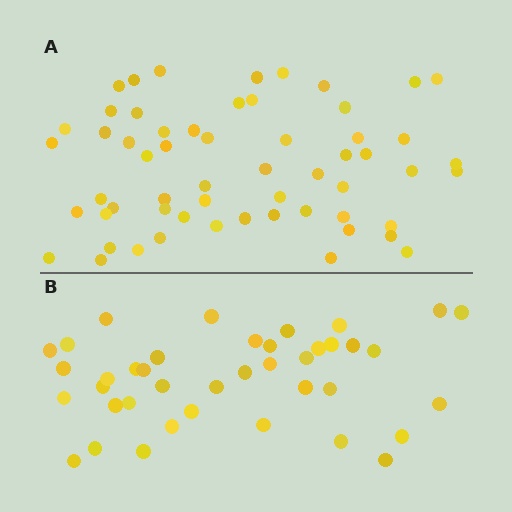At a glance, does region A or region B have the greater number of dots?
Region A (the top region) has more dots.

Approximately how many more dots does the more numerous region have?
Region A has approximately 20 more dots than region B.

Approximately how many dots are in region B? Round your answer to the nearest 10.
About 40 dots.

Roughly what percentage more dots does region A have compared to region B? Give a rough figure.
About 45% more.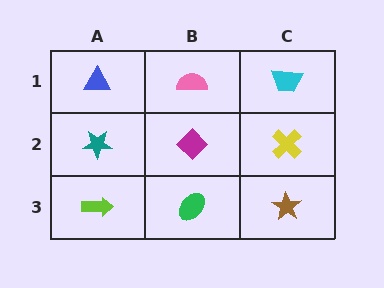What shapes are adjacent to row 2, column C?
A cyan trapezoid (row 1, column C), a brown star (row 3, column C), a magenta diamond (row 2, column B).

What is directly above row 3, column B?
A magenta diamond.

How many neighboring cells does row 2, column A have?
3.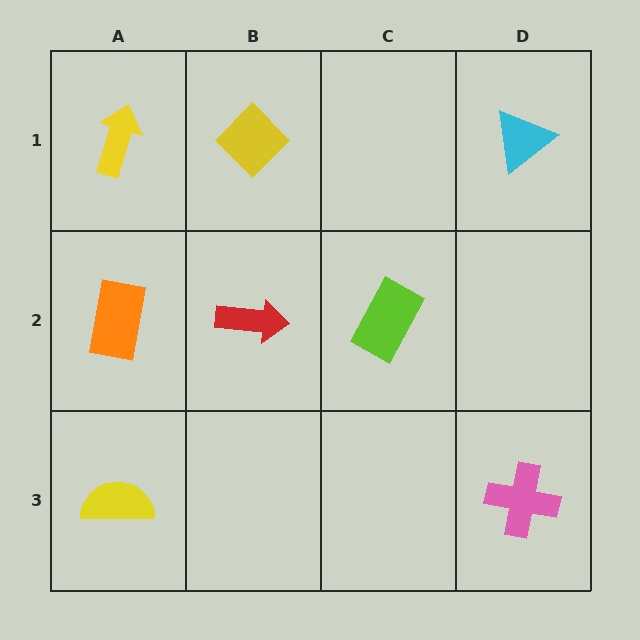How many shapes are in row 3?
2 shapes.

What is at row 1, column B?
A yellow diamond.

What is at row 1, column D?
A cyan triangle.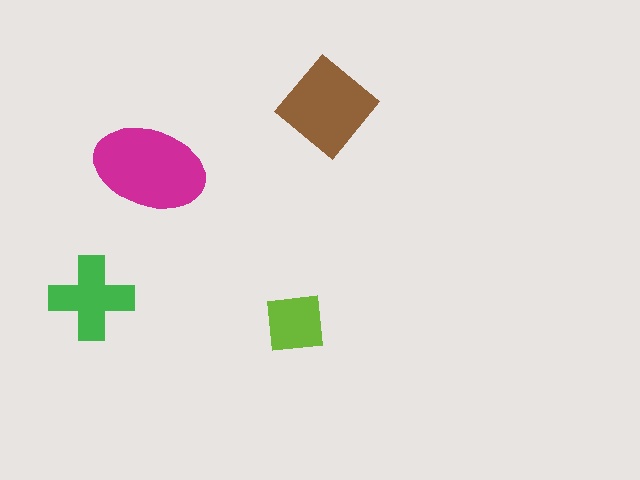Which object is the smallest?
The lime square.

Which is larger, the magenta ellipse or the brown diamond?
The magenta ellipse.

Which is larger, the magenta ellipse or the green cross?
The magenta ellipse.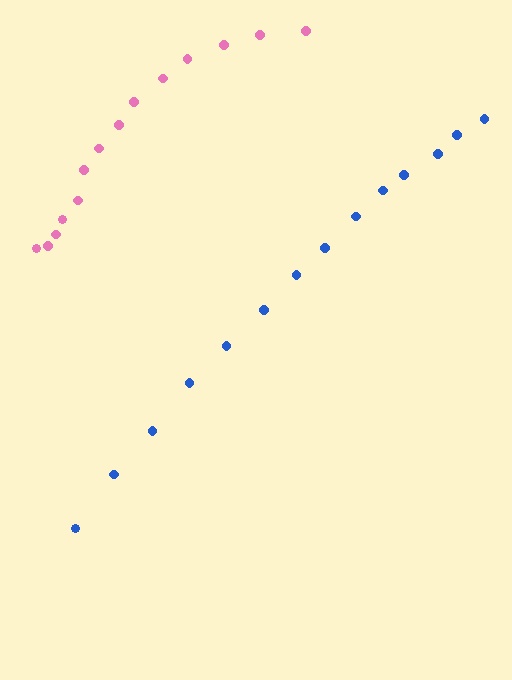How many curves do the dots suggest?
There are 2 distinct paths.